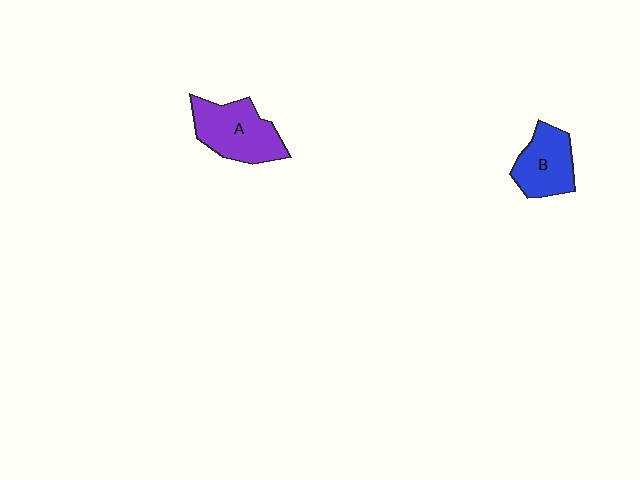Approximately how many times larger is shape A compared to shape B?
Approximately 1.2 times.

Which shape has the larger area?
Shape A (purple).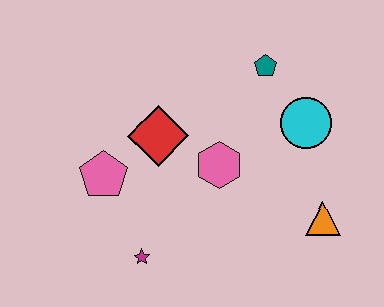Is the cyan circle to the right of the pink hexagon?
Yes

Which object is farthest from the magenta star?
The teal pentagon is farthest from the magenta star.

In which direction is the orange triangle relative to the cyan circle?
The orange triangle is below the cyan circle.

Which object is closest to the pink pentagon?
The red diamond is closest to the pink pentagon.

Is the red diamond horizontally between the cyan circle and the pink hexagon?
No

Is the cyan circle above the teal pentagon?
No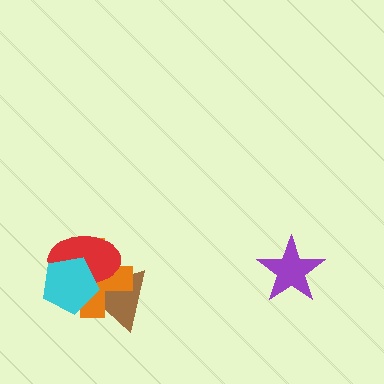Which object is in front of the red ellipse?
The cyan pentagon is in front of the red ellipse.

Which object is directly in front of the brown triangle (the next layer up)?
The orange cross is directly in front of the brown triangle.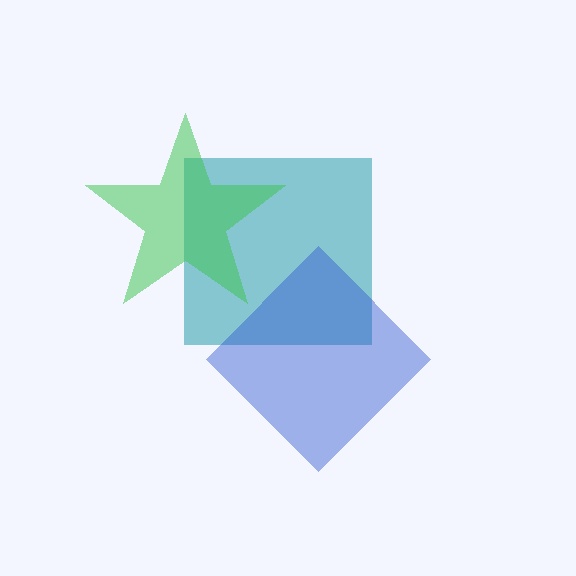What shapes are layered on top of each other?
The layered shapes are: a teal square, a green star, a blue diamond.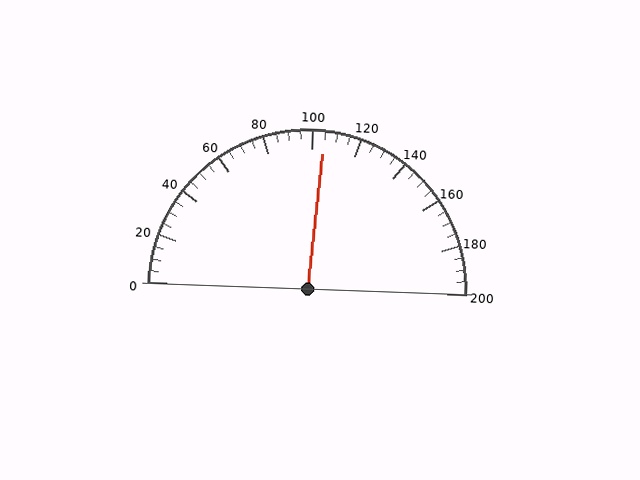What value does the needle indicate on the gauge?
The needle indicates approximately 105.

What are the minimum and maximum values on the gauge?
The gauge ranges from 0 to 200.